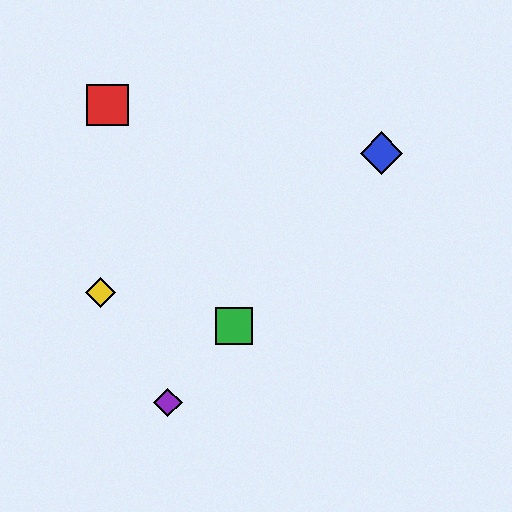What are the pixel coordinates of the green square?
The green square is at (234, 326).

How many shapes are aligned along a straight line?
3 shapes (the blue diamond, the green square, the purple diamond) are aligned along a straight line.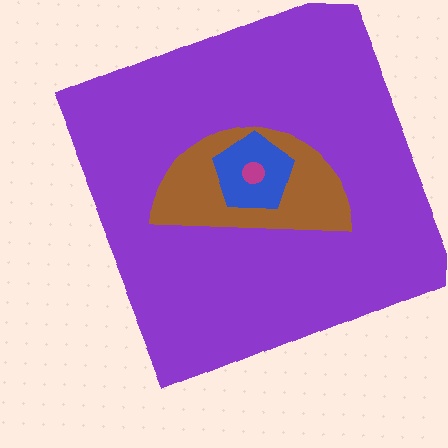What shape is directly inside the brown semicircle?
The blue pentagon.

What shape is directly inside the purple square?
The brown semicircle.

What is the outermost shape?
The purple square.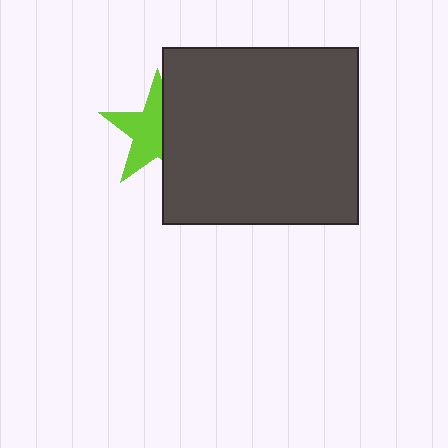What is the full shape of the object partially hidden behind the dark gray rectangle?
The partially hidden object is a lime star.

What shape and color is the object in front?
The object in front is a dark gray rectangle.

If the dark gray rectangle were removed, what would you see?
You would see the complete lime star.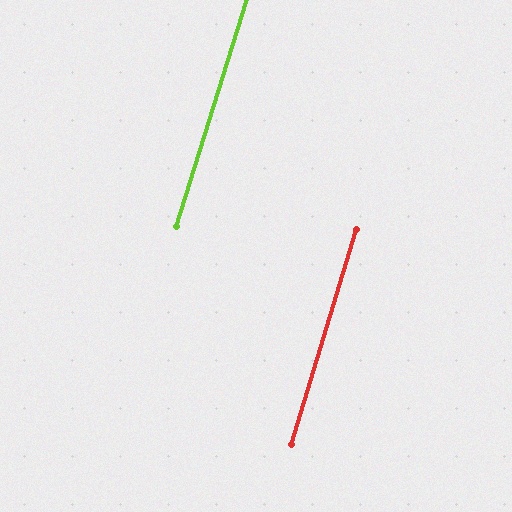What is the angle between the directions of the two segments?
Approximately 1 degree.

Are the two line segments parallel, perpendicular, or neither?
Parallel — their directions differ by only 0.6°.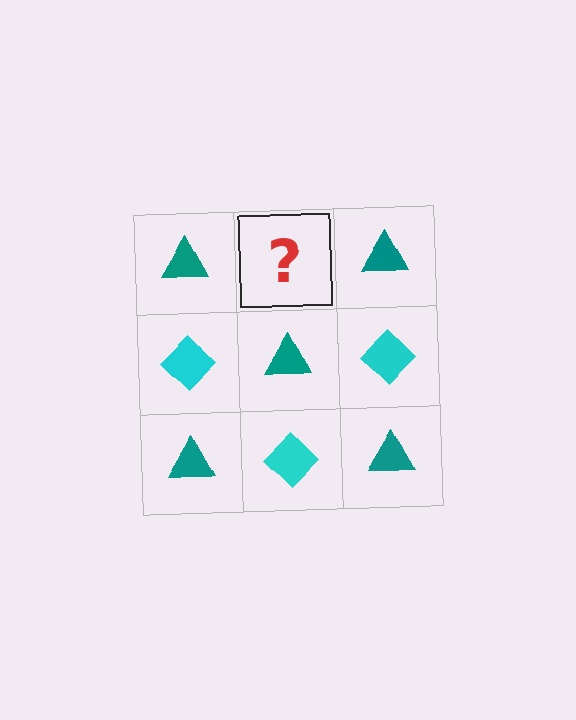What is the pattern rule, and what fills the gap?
The rule is that it alternates teal triangle and cyan diamond in a checkerboard pattern. The gap should be filled with a cyan diamond.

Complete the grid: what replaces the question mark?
The question mark should be replaced with a cyan diamond.